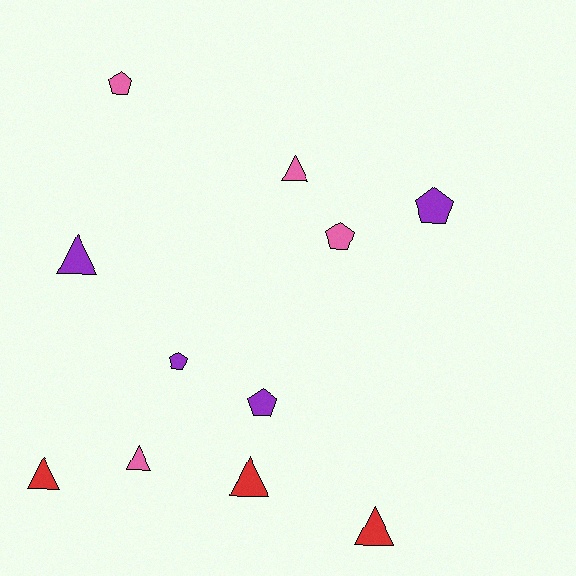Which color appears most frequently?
Pink, with 4 objects.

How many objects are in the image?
There are 11 objects.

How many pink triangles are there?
There are 2 pink triangles.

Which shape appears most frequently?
Triangle, with 6 objects.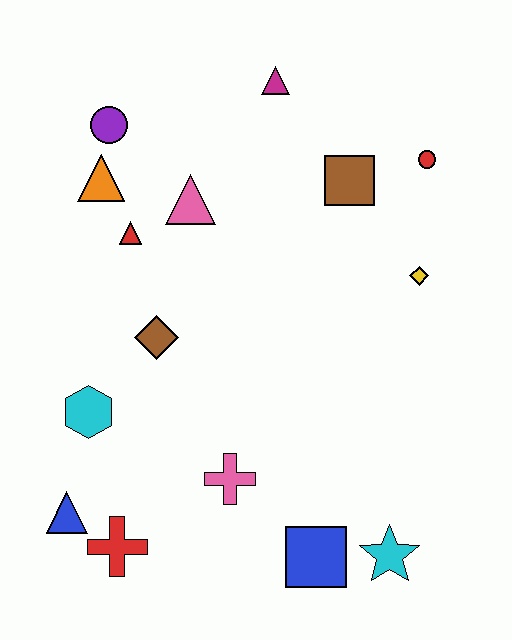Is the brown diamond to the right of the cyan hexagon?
Yes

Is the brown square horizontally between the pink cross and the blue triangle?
No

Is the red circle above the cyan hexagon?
Yes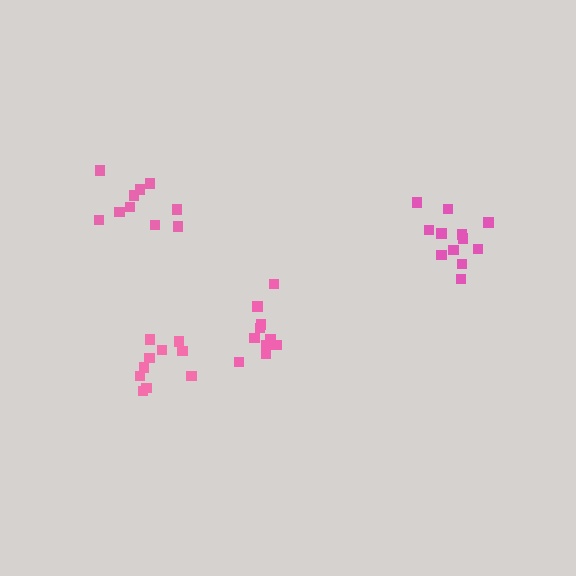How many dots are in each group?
Group 1: 10 dots, Group 2: 10 dots, Group 3: 13 dots, Group 4: 10 dots (43 total).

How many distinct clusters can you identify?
There are 4 distinct clusters.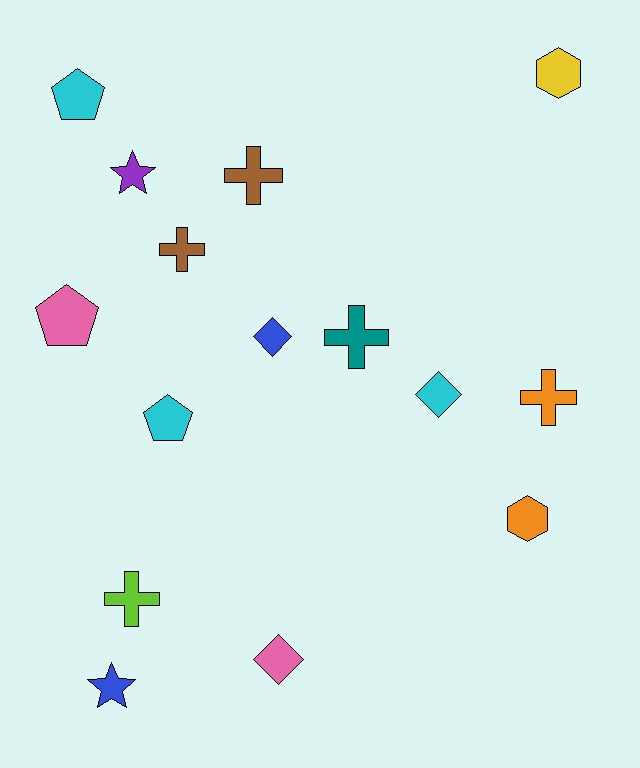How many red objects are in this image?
There are no red objects.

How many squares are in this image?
There are no squares.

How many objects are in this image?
There are 15 objects.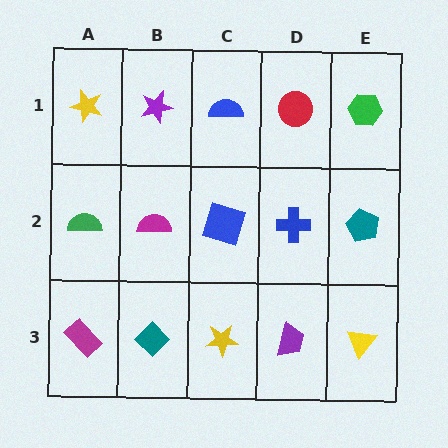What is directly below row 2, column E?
A yellow triangle.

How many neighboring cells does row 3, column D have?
3.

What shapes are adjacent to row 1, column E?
A teal pentagon (row 2, column E), a red circle (row 1, column D).